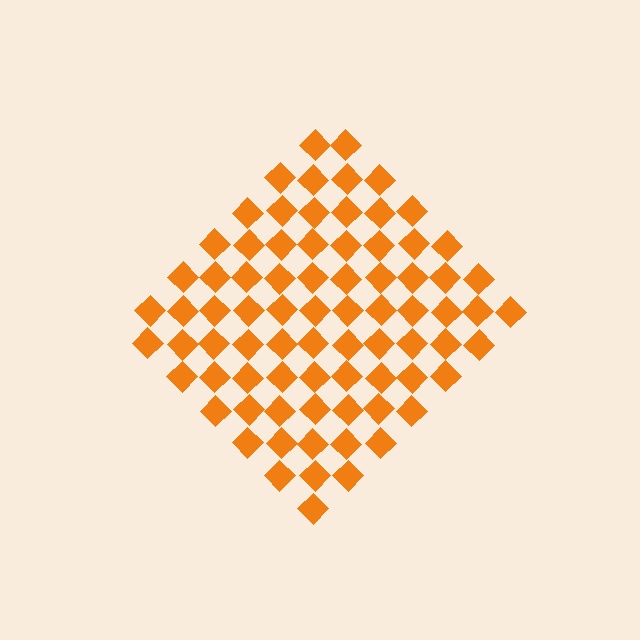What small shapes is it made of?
It is made of small diamonds.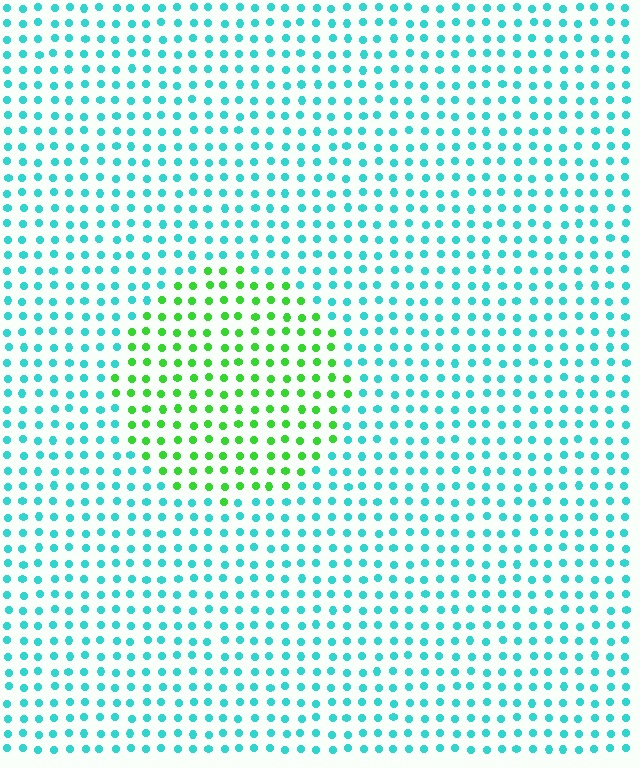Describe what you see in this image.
The image is filled with small cyan elements in a uniform arrangement. A circle-shaped region is visible where the elements are tinted to a slightly different hue, forming a subtle color boundary.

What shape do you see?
I see a circle.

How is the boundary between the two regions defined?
The boundary is defined purely by a slight shift in hue (about 59 degrees). Spacing, size, and orientation are identical on both sides.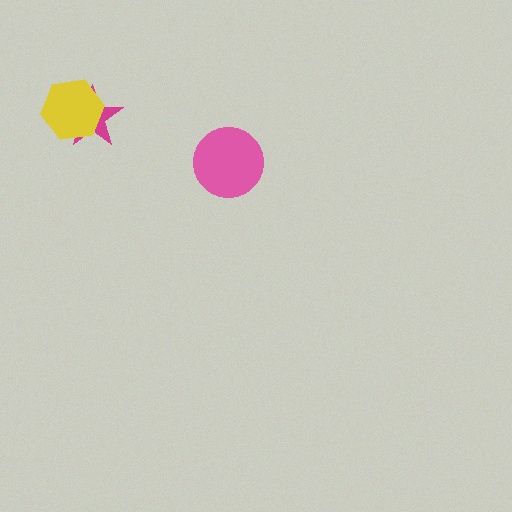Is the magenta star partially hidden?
Yes, it is partially covered by another shape.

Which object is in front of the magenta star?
The yellow hexagon is in front of the magenta star.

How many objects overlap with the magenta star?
1 object overlaps with the magenta star.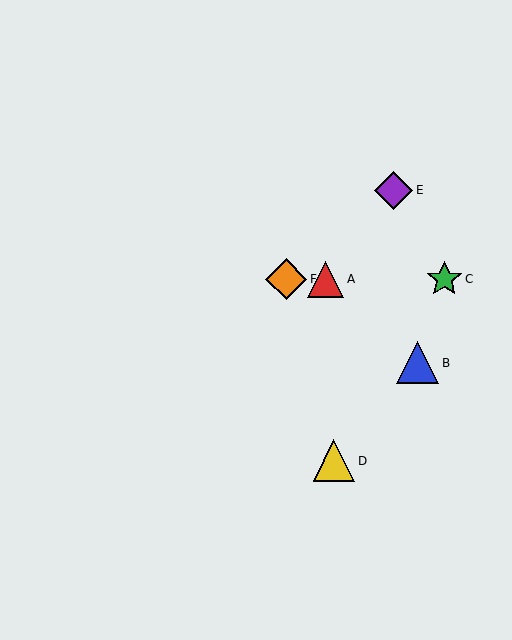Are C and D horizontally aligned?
No, C is at y≈279 and D is at y≈461.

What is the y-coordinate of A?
Object A is at y≈279.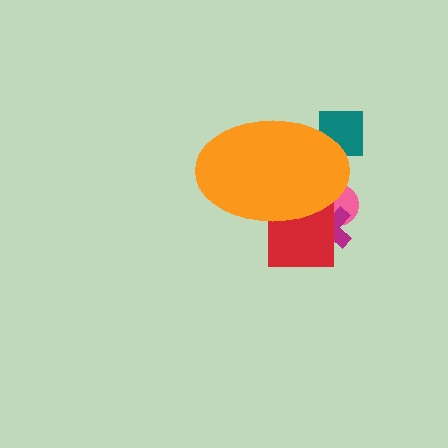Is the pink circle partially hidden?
Yes, the pink circle is partially hidden behind the orange ellipse.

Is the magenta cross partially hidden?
Yes, the magenta cross is partially hidden behind the orange ellipse.